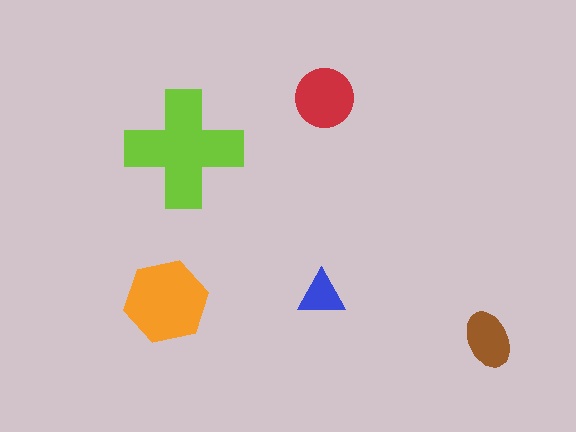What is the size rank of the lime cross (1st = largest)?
1st.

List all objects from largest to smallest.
The lime cross, the orange hexagon, the red circle, the brown ellipse, the blue triangle.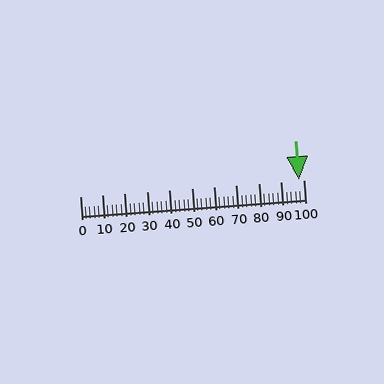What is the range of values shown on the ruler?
The ruler shows values from 0 to 100.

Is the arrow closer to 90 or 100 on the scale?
The arrow is closer to 100.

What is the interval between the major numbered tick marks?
The major tick marks are spaced 10 units apart.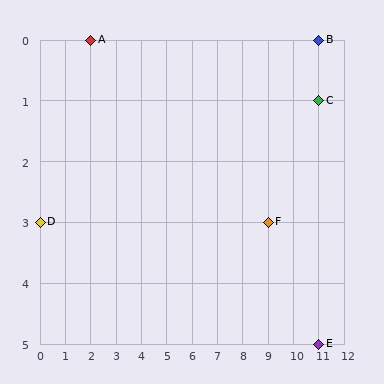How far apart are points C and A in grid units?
Points C and A are 9 columns and 1 row apart (about 9.1 grid units diagonally).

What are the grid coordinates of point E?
Point E is at grid coordinates (11, 5).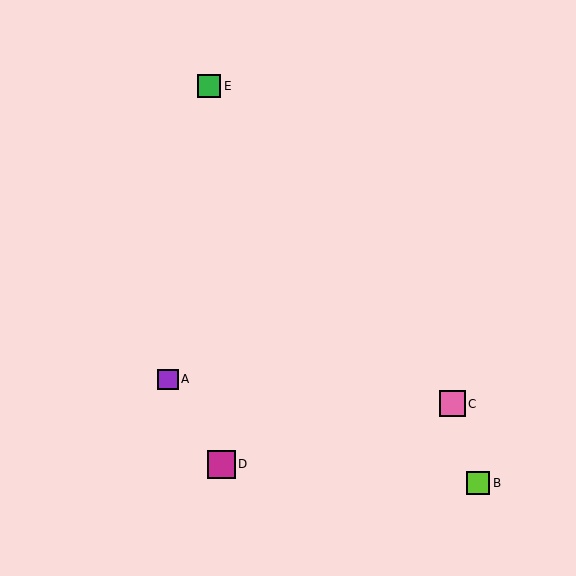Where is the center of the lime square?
The center of the lime square is at (478, 483).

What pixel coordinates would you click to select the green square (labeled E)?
Click at (209, 86) to select the green square E.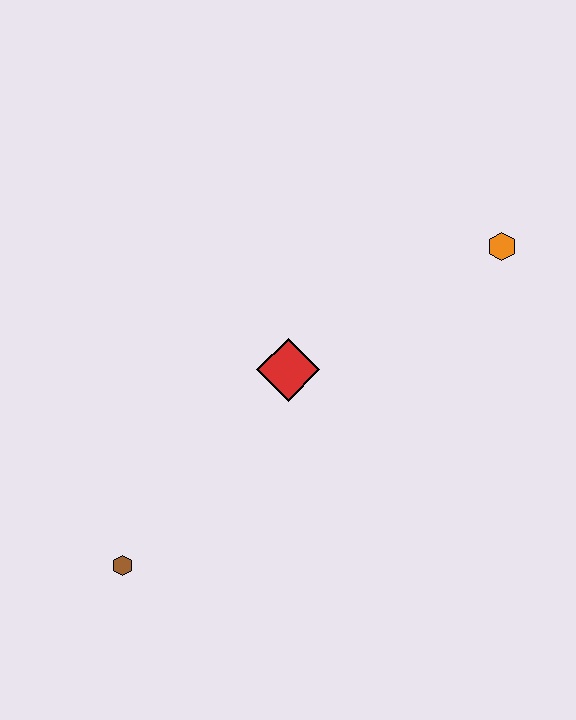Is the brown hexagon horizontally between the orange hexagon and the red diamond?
No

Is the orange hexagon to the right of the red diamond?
Yes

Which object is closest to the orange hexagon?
The red diamond is closest to the orange hexagon.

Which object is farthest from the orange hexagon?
The brown hexagon is farthest from the orange hexagon.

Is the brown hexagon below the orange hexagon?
Yes